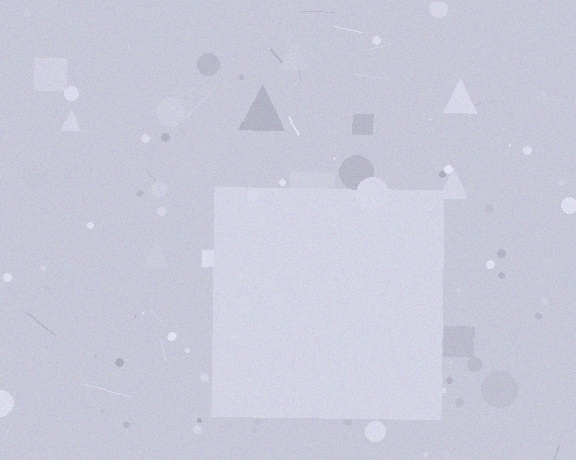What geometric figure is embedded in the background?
A square is embedded in the background.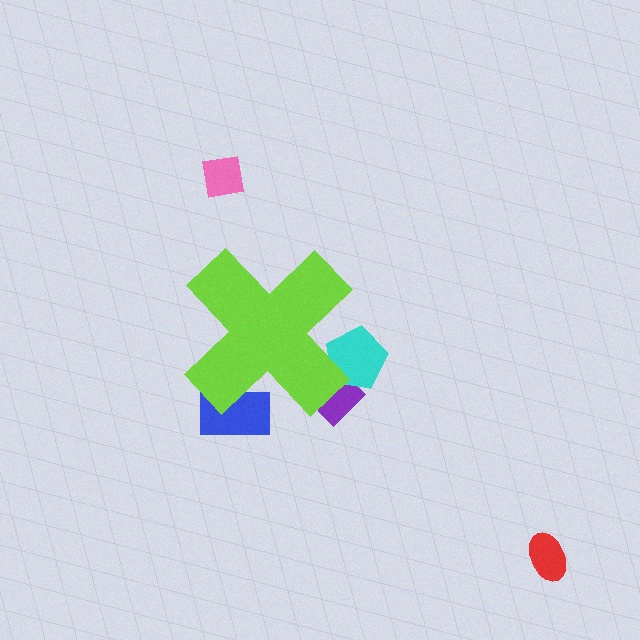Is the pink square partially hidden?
No, the pink square is fully visible.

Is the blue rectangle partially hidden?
Yes, the blue rectangle is partially hidden behind the lime cross.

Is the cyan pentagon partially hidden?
Yes, the cyan pentagon is partially hidden behind the lime cross.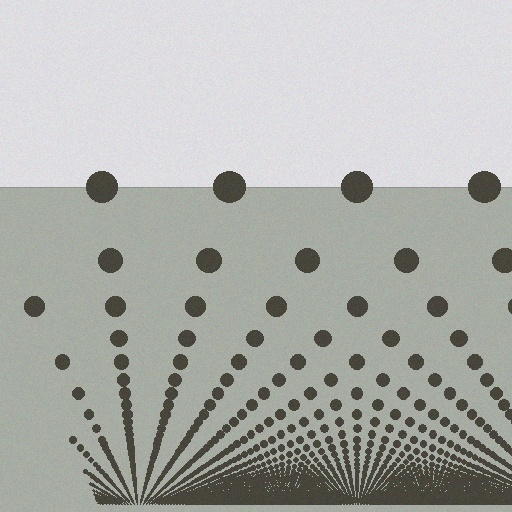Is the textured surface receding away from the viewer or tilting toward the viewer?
The surface appears to tilt toward the viewer. Texture elements get larger and sparser toward the top.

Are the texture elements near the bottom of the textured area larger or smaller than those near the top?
Smaller. The gradient is inverted — elements near the bottom are smaller and denser.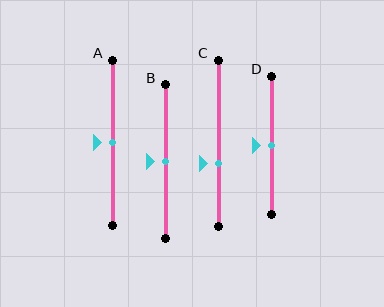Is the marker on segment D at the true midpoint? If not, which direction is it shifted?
Yes, the marker on segment D is at the true midpoint.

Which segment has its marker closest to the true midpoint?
Segment A has its marker closest to the true midpoint.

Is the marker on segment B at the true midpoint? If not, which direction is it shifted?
Yes, the marker on segment B is at the true midpoint.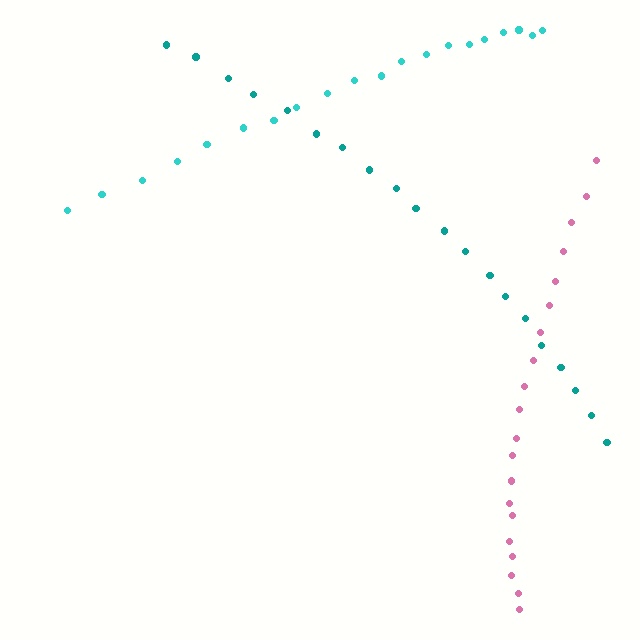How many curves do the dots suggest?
There are 3 distinct paths.